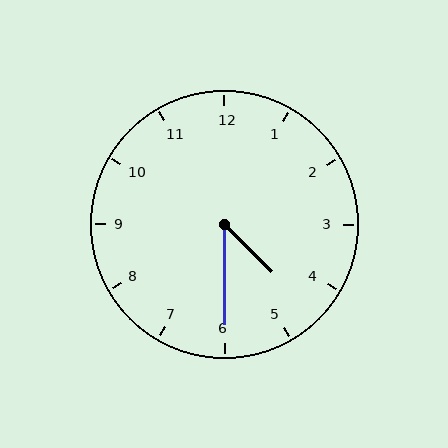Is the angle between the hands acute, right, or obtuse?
It is acute.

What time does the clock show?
4:30.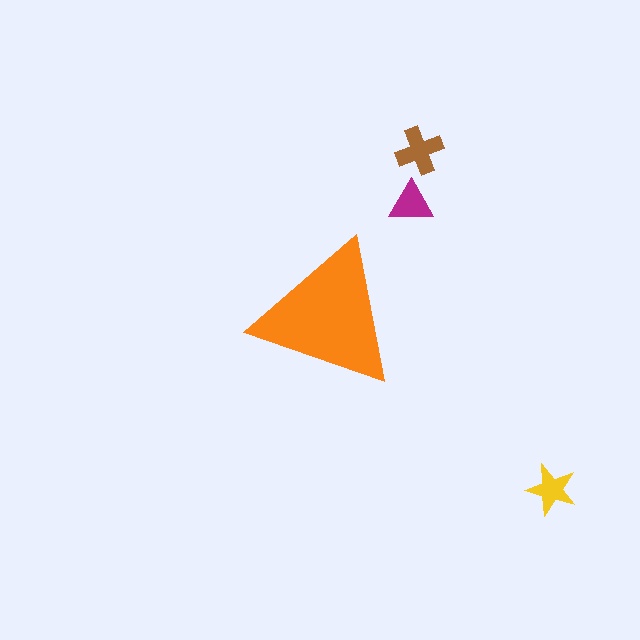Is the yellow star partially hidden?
No, the yellow star is fully visible.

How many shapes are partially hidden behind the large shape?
0 shapes are partially hidden.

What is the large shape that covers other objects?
An orange triangle.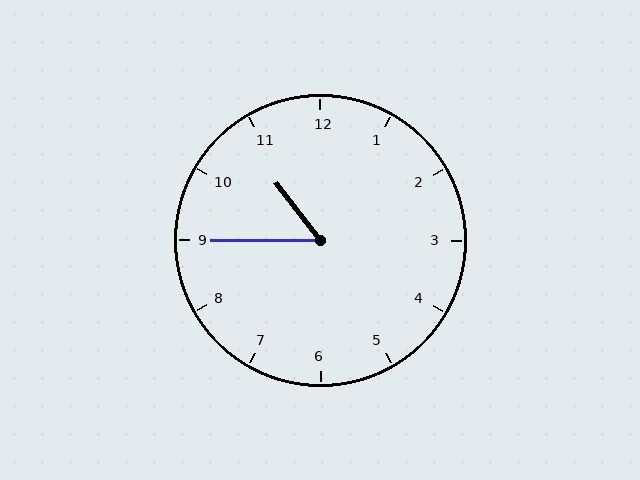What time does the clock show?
10:45.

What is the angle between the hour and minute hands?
Approximately 52 degrees.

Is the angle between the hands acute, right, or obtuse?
It is acute.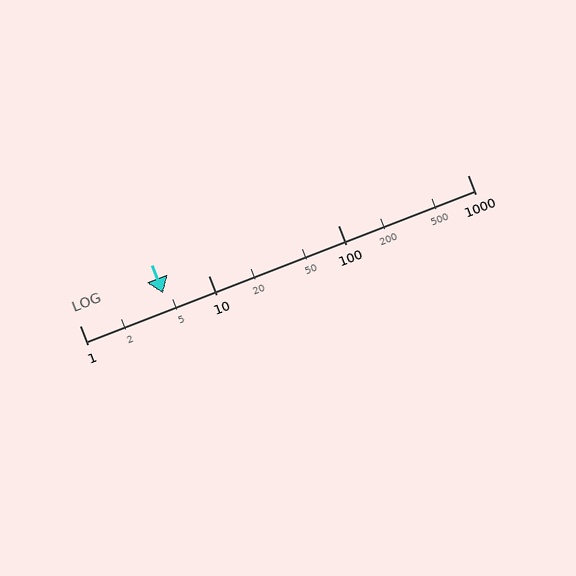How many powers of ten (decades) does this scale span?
The scale spans 3 decades, from 1 to 1000.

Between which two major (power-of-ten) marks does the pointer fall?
The pointer is between 1 and 10.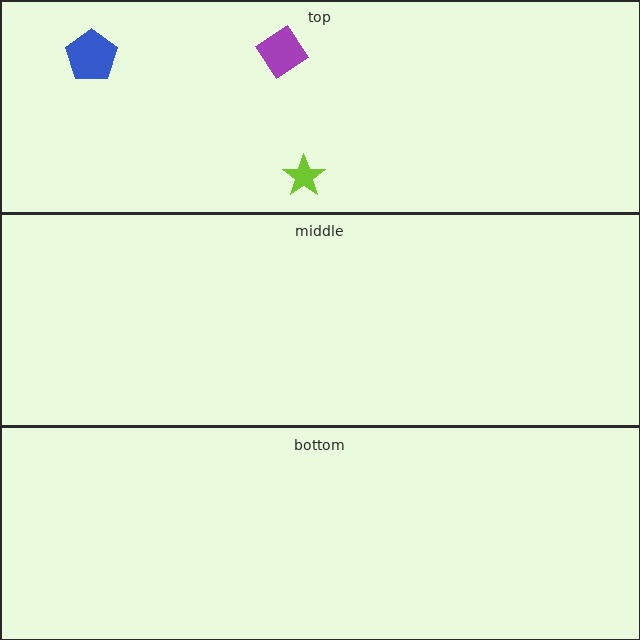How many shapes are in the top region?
3.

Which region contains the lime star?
The top region.